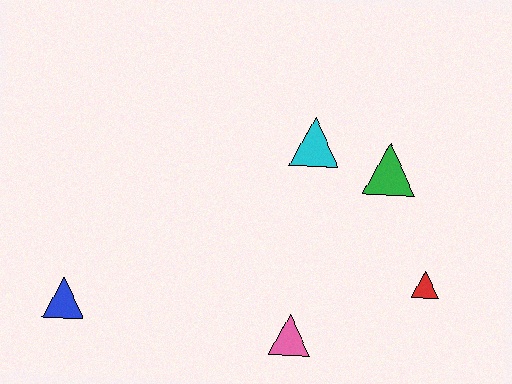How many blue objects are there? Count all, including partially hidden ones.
There is 1 blue object.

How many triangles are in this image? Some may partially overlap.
There are 5 triangles.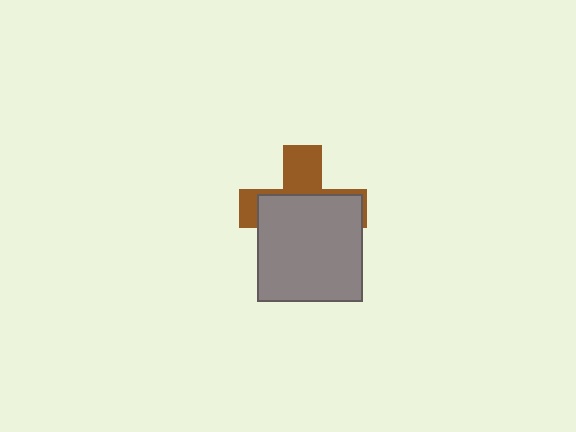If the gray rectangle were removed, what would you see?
You would see the complete brown cross.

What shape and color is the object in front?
The object in front is a gray rectangle.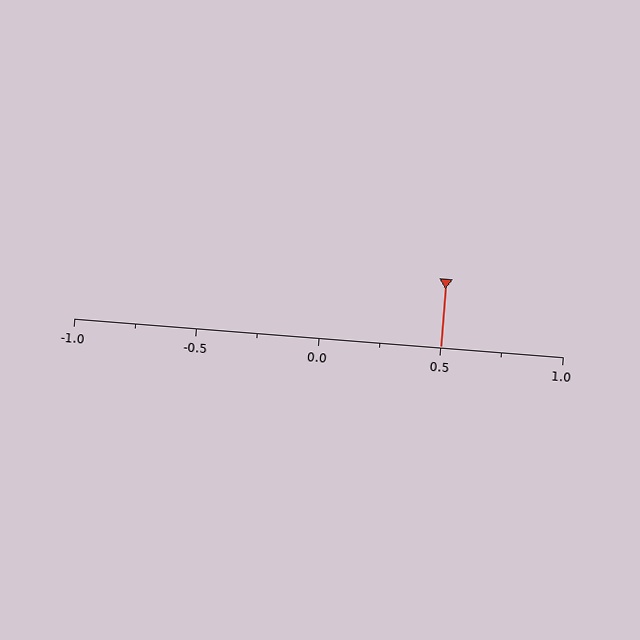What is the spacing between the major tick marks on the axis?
The major ticks are spaced 0.5 apart.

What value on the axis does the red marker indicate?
The marker indicates approximately 0.5.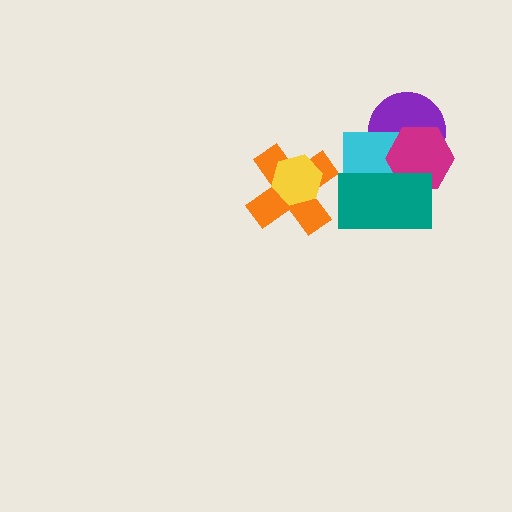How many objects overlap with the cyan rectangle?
3 objects overlap with the cyan rectangle.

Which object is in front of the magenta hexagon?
The teal rectangle is in front of the magenta hexagon.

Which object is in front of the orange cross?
The yellow hexagon is in front of the orange cross.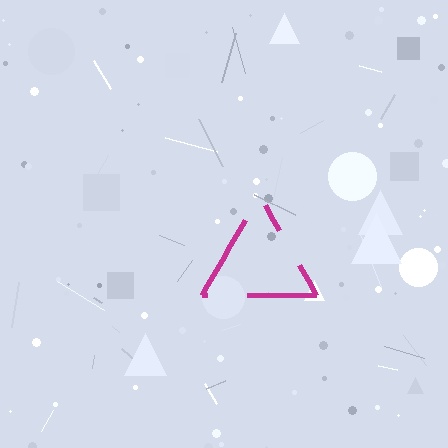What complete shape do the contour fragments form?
The contour fragments form a triangle.